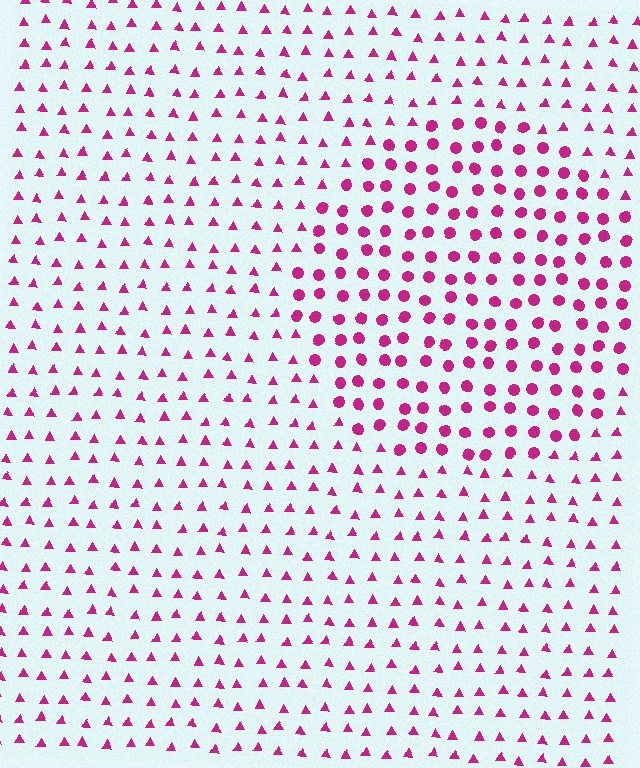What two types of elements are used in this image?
The image uses circles inside the circle region and triangles outside it.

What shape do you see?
I see a circle.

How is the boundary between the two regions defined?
The boundary is defined by a change in element shape: circles inside vs. triangles outside. All elements share the same color and spacing.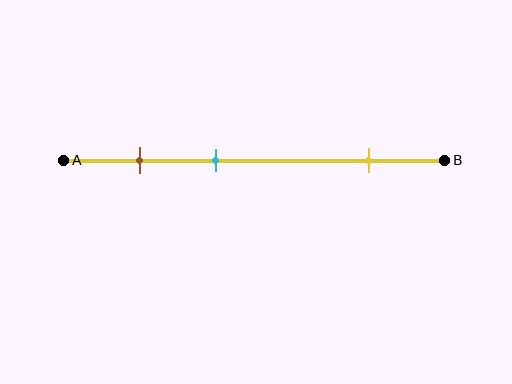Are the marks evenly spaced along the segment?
No, the marks are not evenly spaced.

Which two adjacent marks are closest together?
The brown and cyan marks are the closest adjacent pair.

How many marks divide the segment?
There are 3 marks dividing the segment.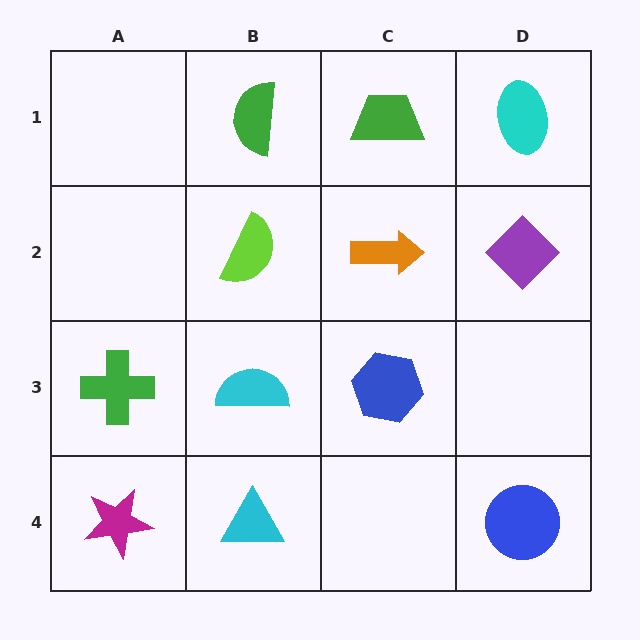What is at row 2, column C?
An orange arrow.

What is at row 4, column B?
A cyan triangle.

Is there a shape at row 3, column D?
No, that cell is empty.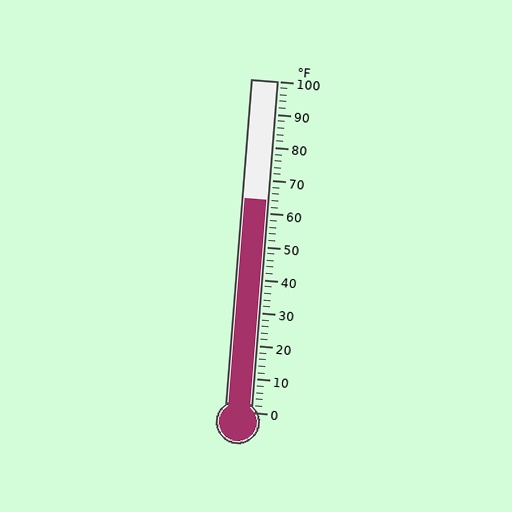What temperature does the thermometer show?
The thermometer shows approximately 64°F.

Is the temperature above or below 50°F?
The temperature is above 50°F.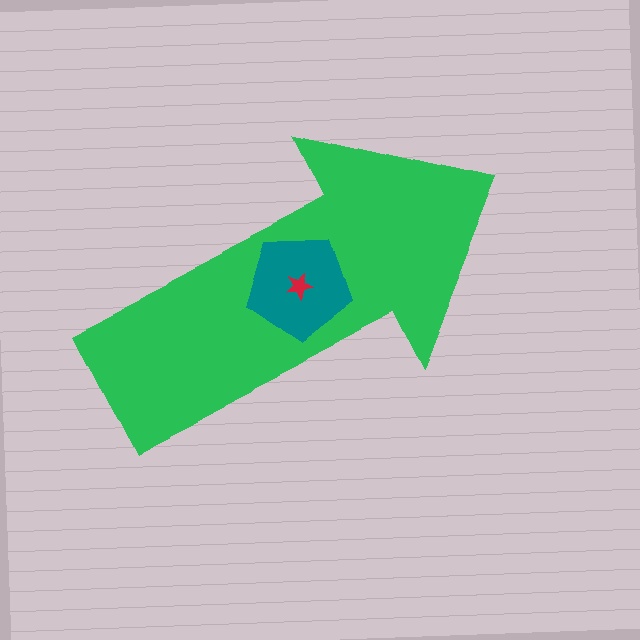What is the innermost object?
The red star.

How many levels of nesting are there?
3.